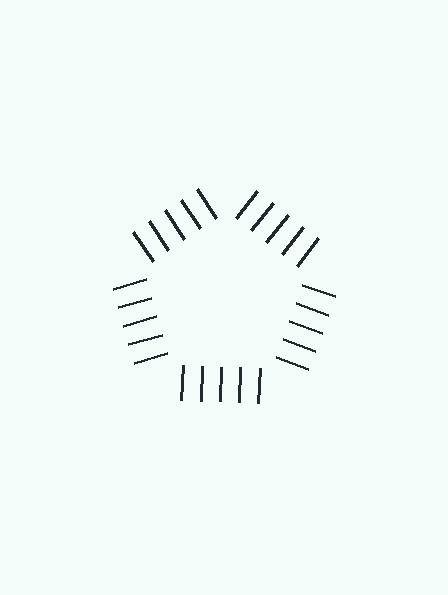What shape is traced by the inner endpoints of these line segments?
An illusory pentagon — the line segments terminate on its edges but no continuous stroke is drawn.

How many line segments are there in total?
25 — 5 along each of the 5 edges.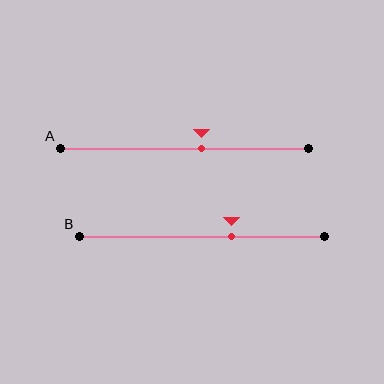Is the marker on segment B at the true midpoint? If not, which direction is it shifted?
No, the marker on segment B is shifted to the right by about 12% of the segment length.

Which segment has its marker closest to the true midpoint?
Segment A has its marker closest to the true midpoint.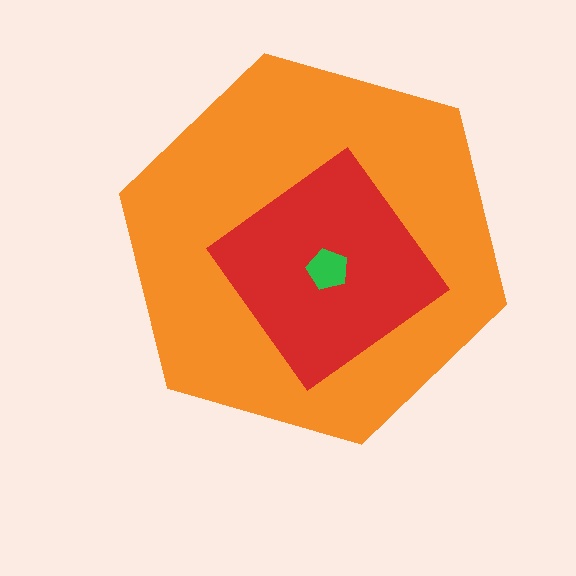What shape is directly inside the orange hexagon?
The red diamond.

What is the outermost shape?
The orange hexagon.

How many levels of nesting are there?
3.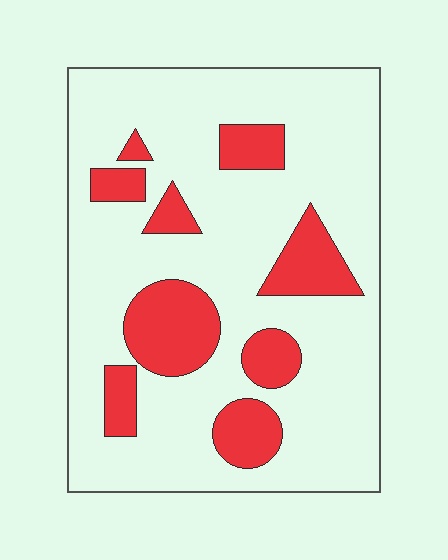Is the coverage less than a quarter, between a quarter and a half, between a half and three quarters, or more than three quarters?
Less than a quarter.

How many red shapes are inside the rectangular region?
9.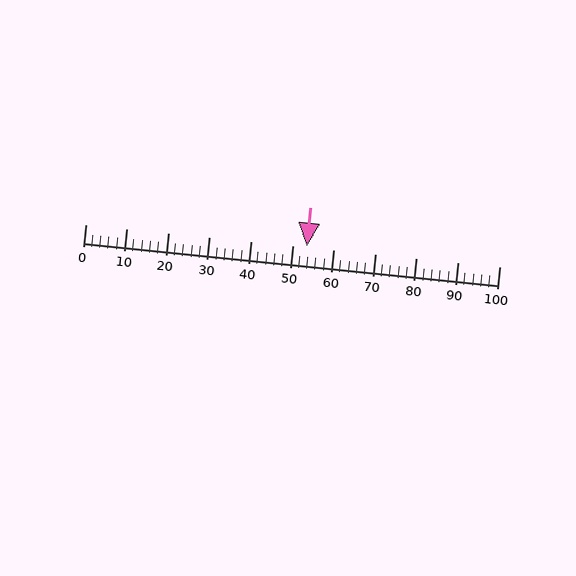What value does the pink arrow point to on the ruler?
The pink arrow points to approximately 54.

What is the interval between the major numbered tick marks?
The major tick marks are spaced 10 units apart.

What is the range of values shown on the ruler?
The ruler shows values from 0 to 100.